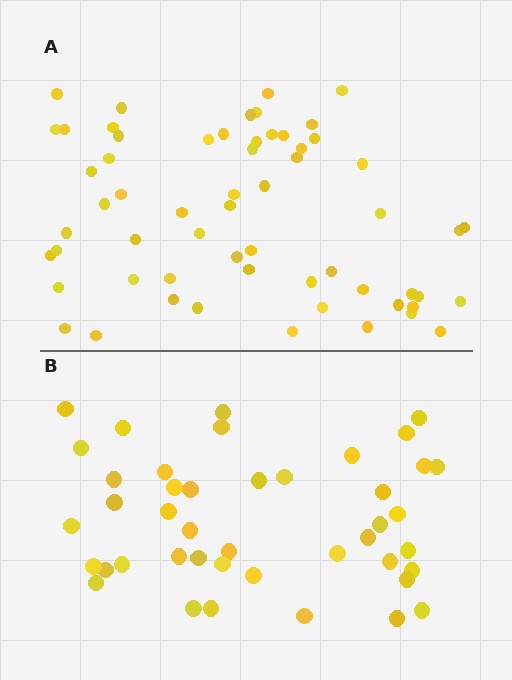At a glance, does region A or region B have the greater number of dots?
Region A (the top region) has more dots.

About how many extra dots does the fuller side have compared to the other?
Region A has approximately 15 more dots than region B.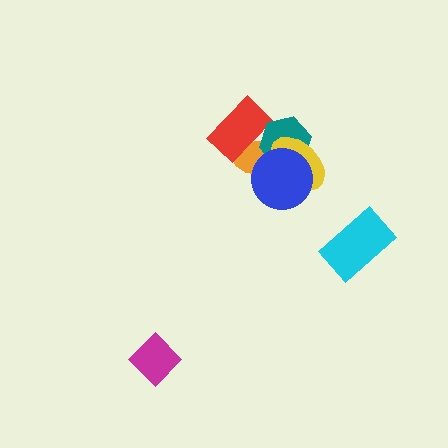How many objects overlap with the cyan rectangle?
0 objects overlap with the cyan rectangle.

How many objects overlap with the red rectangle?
2 objects overlap with the red rectangle.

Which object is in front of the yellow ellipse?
The blue circle is in front of the yellow ellipse.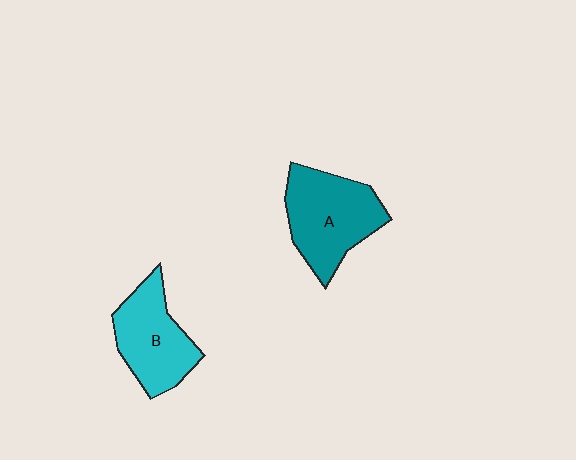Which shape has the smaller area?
Shape B (cyan).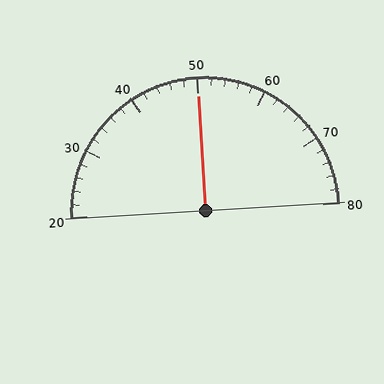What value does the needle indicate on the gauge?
The needle indicates approximately 50.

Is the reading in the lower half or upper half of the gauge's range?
The reading is in the upper half of the range (20 to 80).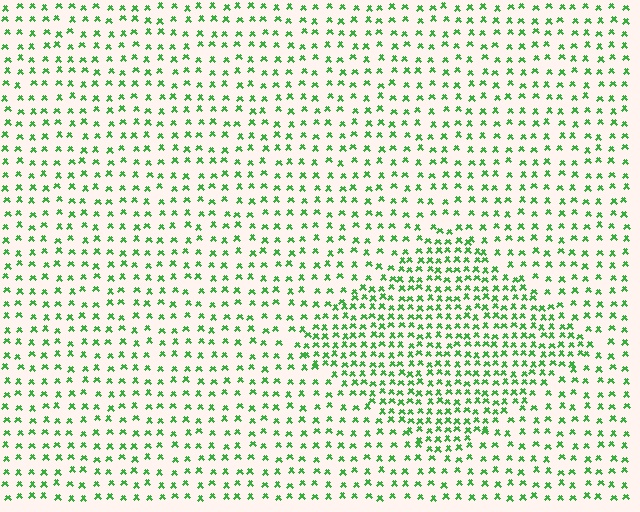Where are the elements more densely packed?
The elements are more densely packed inside the diamond boundary.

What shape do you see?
I see a diamond.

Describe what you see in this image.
The image contains small green elements arranged at two different densities. A diamond-shaped region is visible where the elements are more densely packed than the surrounding area.